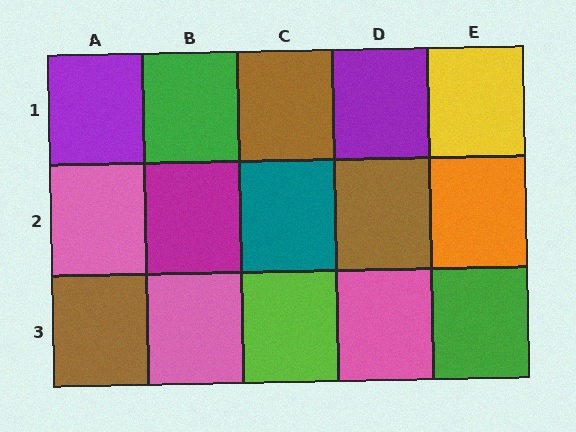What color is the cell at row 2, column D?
Brown.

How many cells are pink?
3 cells are pink.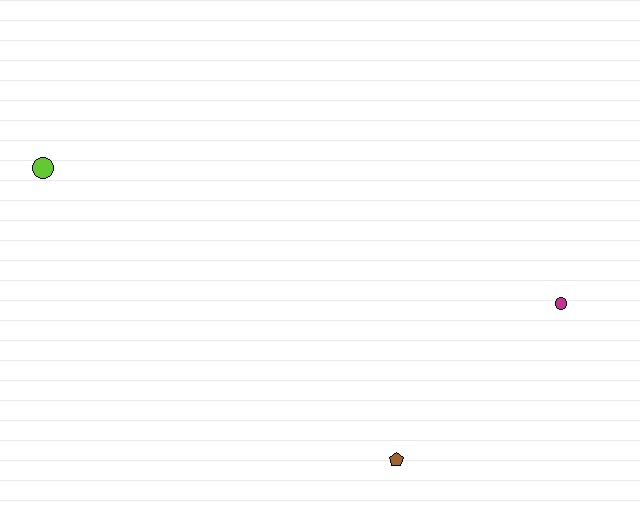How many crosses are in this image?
There are no crosses.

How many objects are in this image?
There are 3 objects.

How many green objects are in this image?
There are no green objects.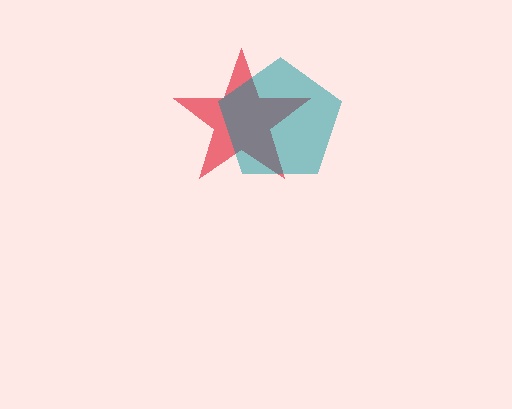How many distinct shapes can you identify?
There are 2 distinct shapes: a red star, a teal pentagon.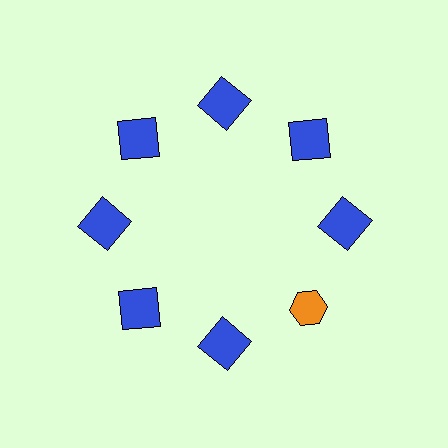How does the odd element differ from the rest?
It differs in both color (orange instead of blue) and shape (hexagon instead of square).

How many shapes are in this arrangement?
There are 8 shapes arranged in a ring pattern.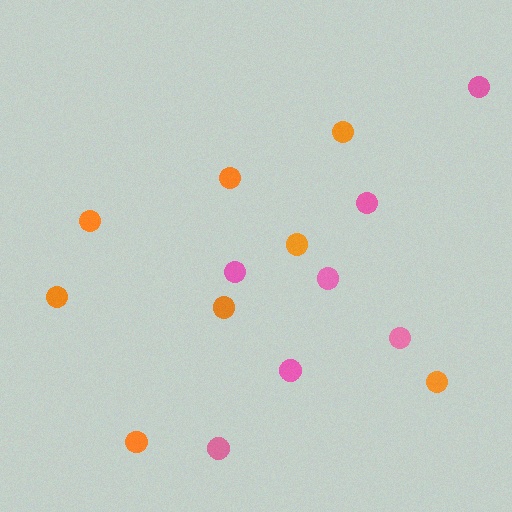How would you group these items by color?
There are 2 groups: one group of orange circles (8) and one group of pink circles (7).